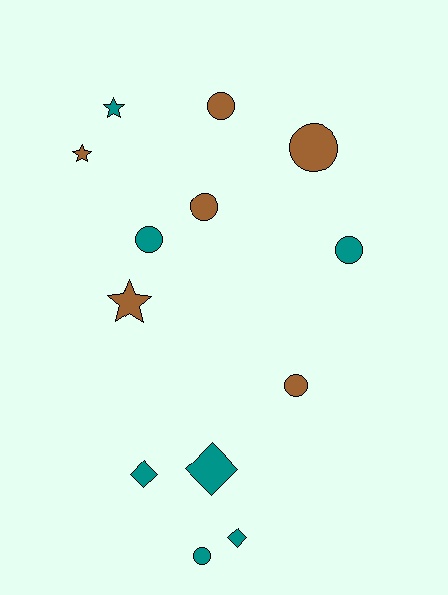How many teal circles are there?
There are 3 teal circles.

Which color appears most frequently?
Teal, with 7 objects.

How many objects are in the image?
There are 13 objects.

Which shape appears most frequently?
Circle, with 7 objects.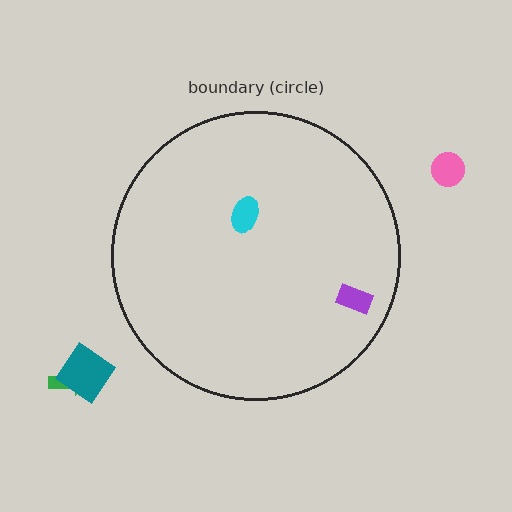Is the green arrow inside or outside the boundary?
Outside.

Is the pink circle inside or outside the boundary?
Outside.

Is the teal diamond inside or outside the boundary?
Outside.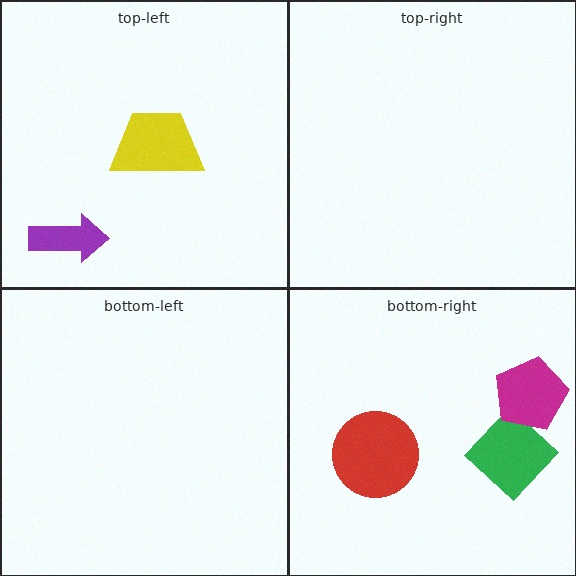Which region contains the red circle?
The bottom-right region.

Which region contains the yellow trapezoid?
The top-left region.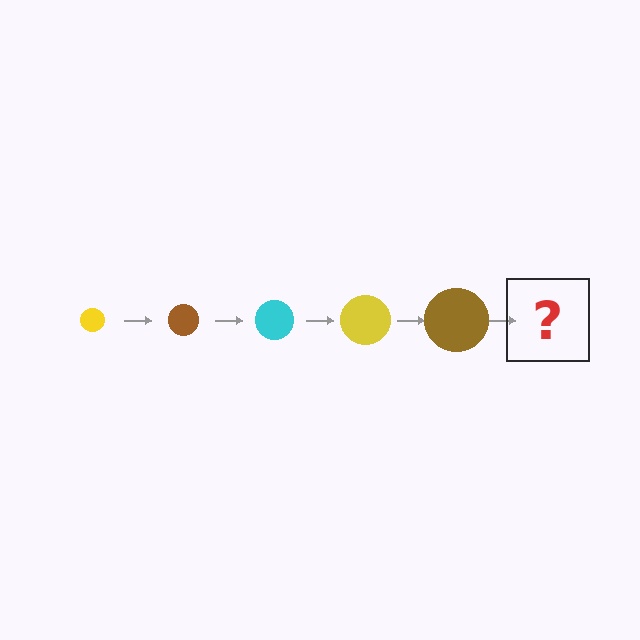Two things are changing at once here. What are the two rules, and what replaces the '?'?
The two rules are that the circle grows larger each step and the color cycles through yellow, brown, and cyan. The '?' should be a cyan circle, larger than the previous one.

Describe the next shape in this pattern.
It should be a cyan circle, larger than the previous one.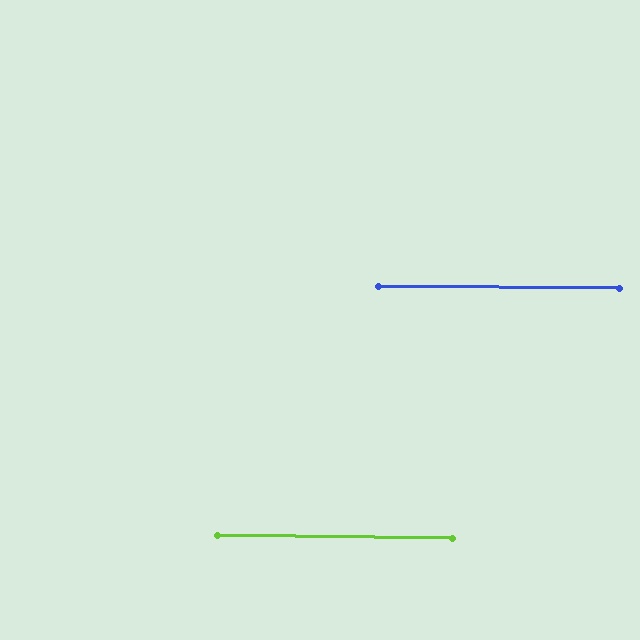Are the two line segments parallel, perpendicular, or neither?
Parallel — their directions differ by only 0.2°.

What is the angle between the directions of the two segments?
Approximately 0 degrees.